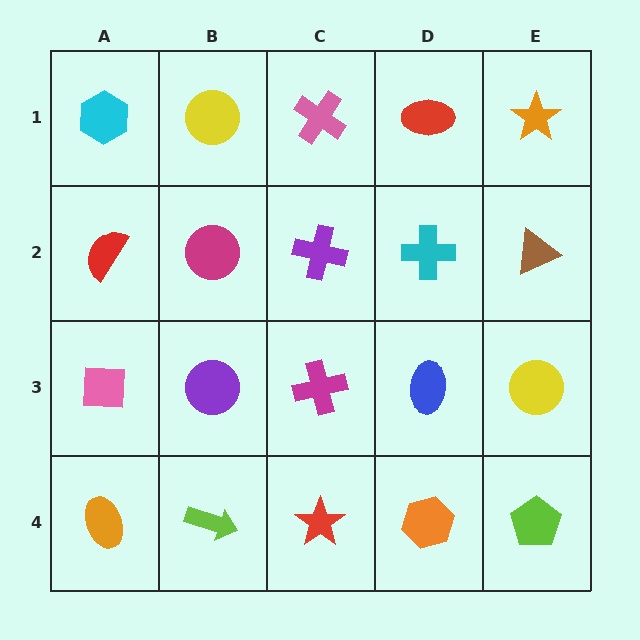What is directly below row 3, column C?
A red star.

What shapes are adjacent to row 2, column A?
A cyan hexagon (row 1, column A), a pink square (row 3, column A), a magenta circle (row 2, column B).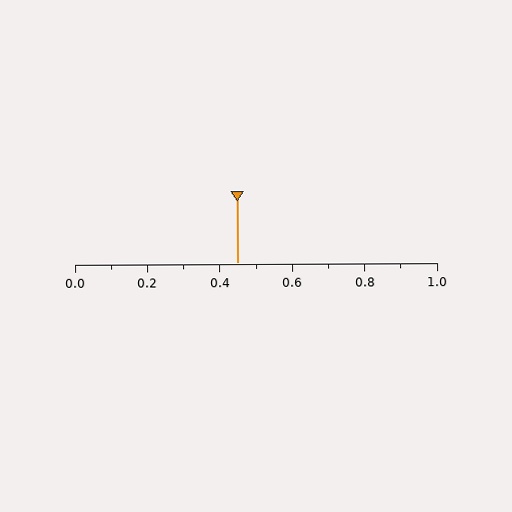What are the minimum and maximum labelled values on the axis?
The axis runs from 0.0 to 1.0.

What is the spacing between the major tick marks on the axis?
The major ticks are spaced 0.2 apart.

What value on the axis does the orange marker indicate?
The marker indicates approximately 0.45.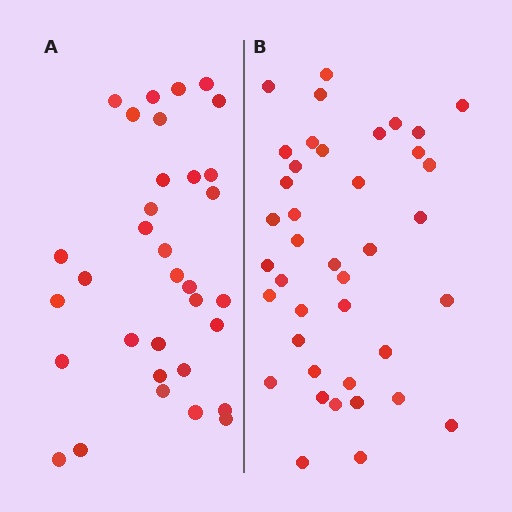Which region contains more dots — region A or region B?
Region B (the right region) has more dots.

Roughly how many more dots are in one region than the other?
Region B has roughly 8 or so more dots than region A.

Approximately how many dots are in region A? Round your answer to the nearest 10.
About 30 dots. (The exact count is 33, which rounds to 30.)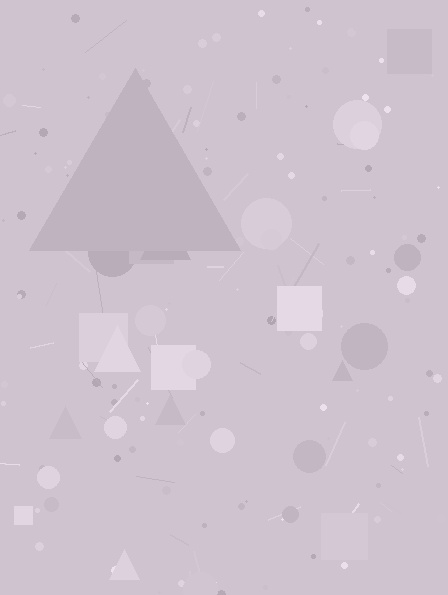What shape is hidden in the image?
A triangle is hidden in the image.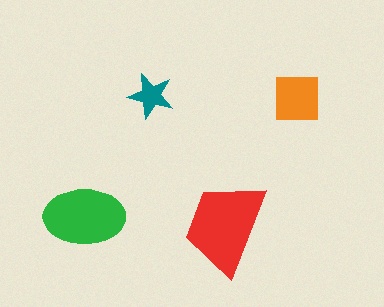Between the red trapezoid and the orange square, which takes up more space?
The red trapezoid.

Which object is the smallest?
The teal star.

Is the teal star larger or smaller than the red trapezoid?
Smaller.